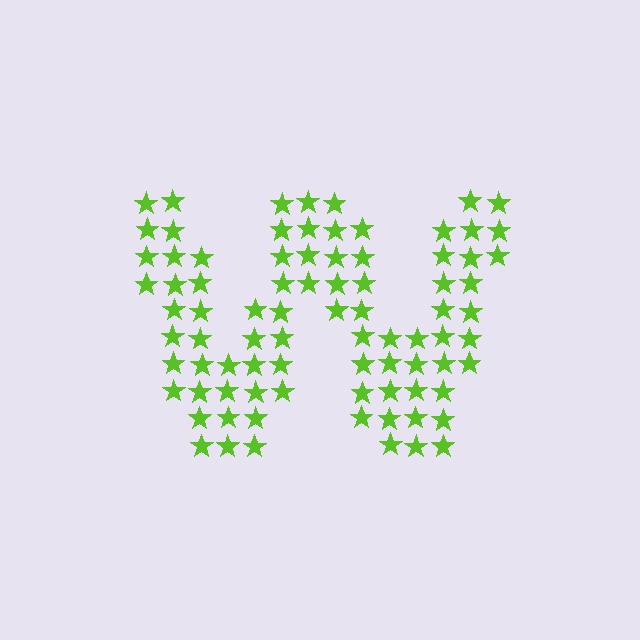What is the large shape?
The large shape is the letter W.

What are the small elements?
The small elements are stars.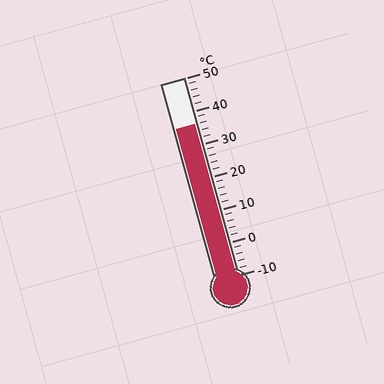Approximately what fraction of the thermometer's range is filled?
The thermometer is filled to approximately 75% of its range.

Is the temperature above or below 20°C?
The temperature is above 20°C.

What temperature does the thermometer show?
The thermometer shows approximately 36°C.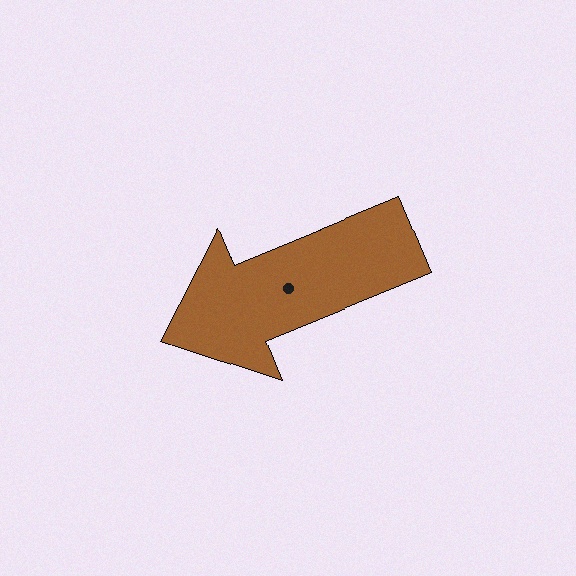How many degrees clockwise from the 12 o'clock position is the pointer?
Approximately 248 degrees.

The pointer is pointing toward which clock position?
Roughly 8 o'clock.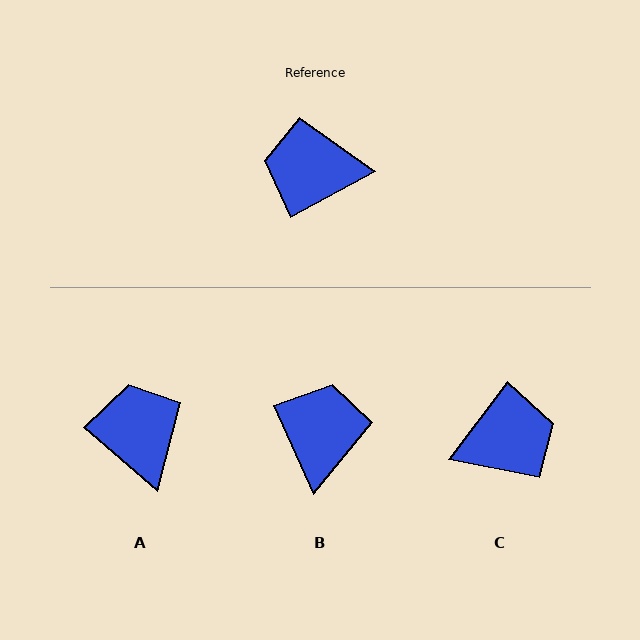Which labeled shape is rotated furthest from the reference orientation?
C, about 156 degrees away.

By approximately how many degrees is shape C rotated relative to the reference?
Approximately 156 degrees clockwise.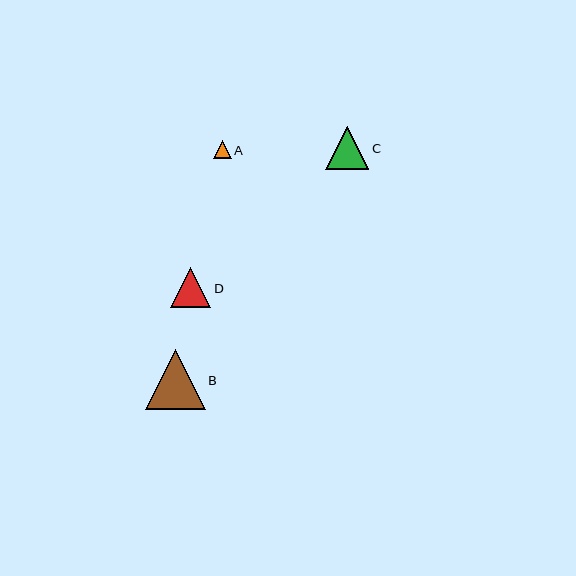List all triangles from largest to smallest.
From largest to smallest: B, C, D, A.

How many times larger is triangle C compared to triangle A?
Triangle C is approximately 2.4 times the size of triangle A.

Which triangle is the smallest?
Triangle A is the smallest with a size of approximately 18 pixels.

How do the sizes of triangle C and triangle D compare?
Triangle C and triangle D are approximately the same size.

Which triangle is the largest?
Triangle B is the largest with a size of approximately 59 pixels.